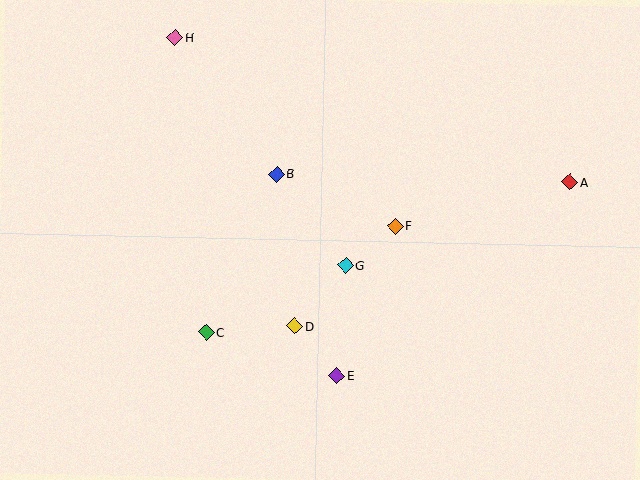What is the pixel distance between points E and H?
The distance between E and H is 375 pixels.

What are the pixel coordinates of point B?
Point B is at (277, 174).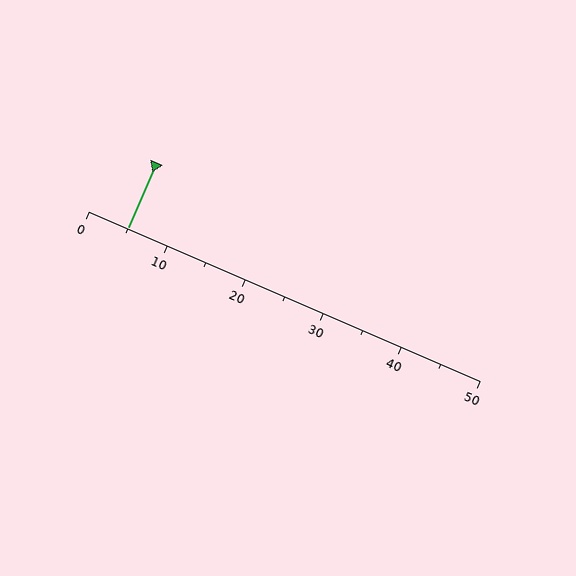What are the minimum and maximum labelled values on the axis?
The axis runs from 0 to 50.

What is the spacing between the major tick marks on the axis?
The major ticks are spaced 10 apart.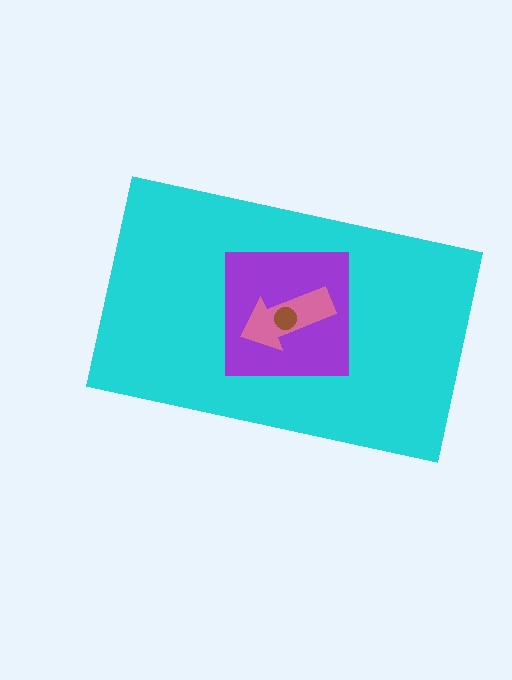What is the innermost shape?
The brown circle.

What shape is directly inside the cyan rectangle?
The purple square.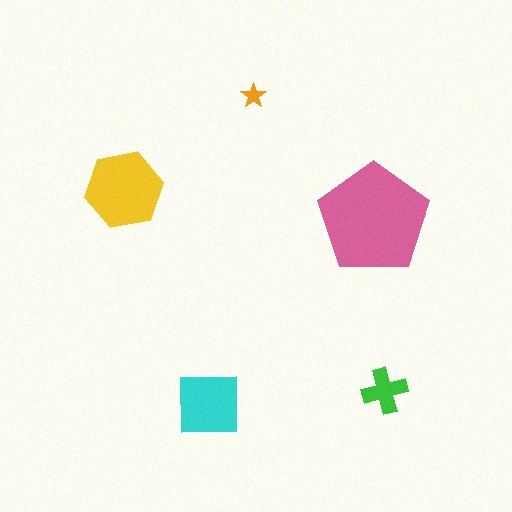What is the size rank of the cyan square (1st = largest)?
3rd.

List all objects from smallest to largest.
The orange star, the green cross, the cyan square, the yellow hexagon, the pink pentagon.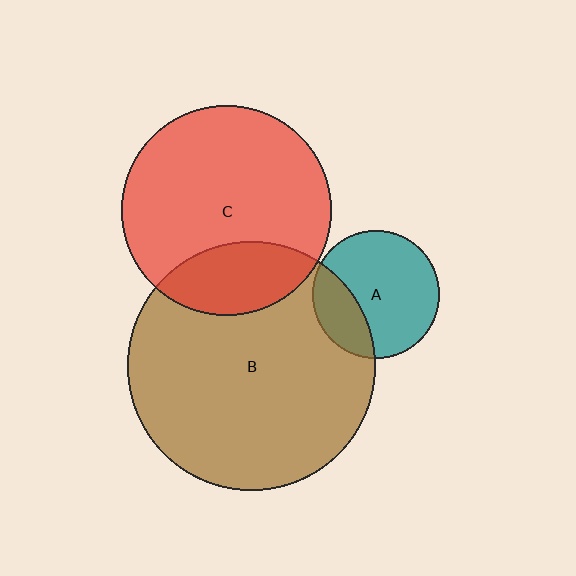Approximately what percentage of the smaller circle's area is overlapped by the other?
Approximately 25%.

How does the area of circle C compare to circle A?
Approximately 2.7 times.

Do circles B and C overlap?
Yes.